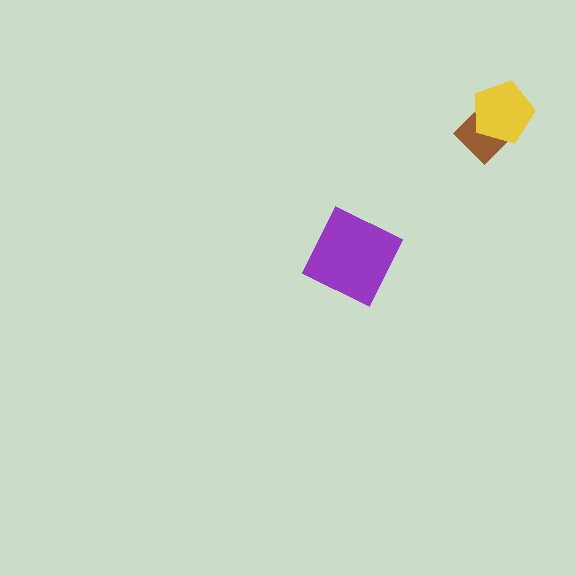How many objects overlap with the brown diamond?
1 object overlaps with the brown diamond.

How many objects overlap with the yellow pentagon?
1 object overlaps with the yellow pentagon.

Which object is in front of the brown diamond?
The yellow pentagon is in front of the brown diamond.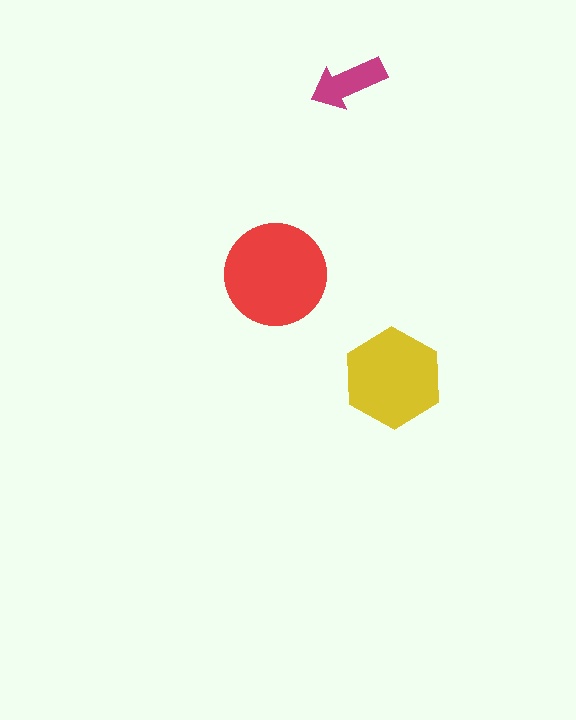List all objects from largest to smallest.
The red circle, the yellow hexagon, the magenta arrow.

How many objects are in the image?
There are 3 objects in the image.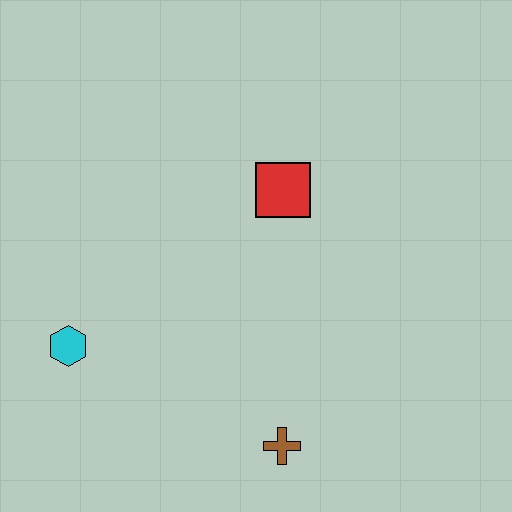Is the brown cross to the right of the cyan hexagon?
Yes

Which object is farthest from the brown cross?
The red square is farthest from the brown cross.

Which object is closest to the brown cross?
The cyan hexagon is closest to the brown cross.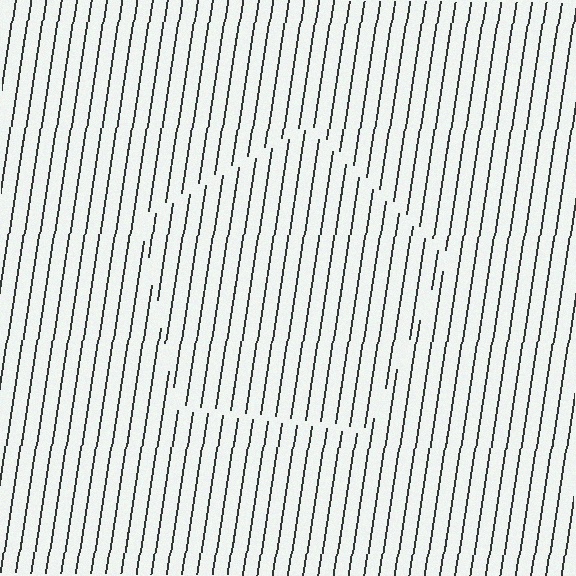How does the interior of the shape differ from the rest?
The interior of the shape contains the same grating, shifted by half a period — the contour is defined by the phase discontinuity where line-ends from the inner and outer gratings abut.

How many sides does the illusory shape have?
5 sides — the line-ends trace a pentagon.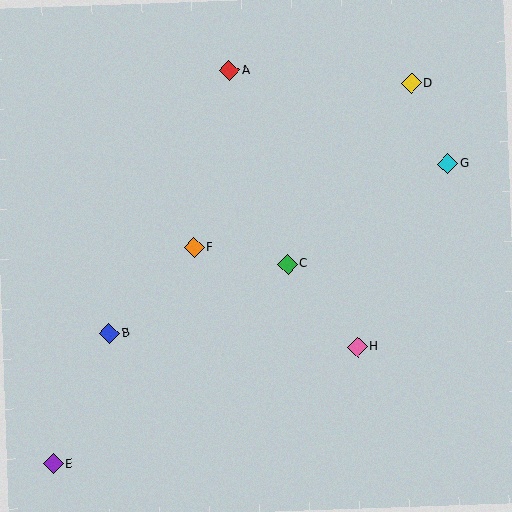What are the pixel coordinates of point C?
Point C is at (287, 264).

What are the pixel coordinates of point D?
Point D is at (411, 83).